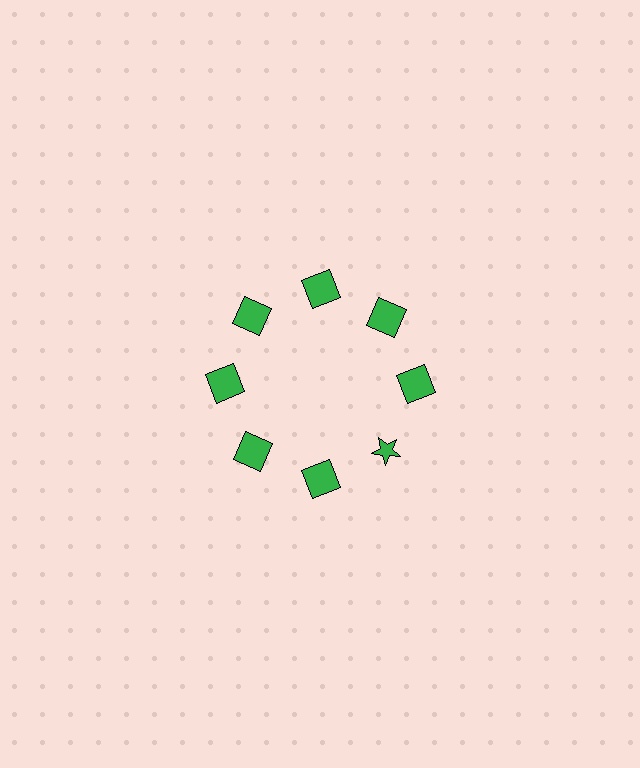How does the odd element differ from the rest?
It has a different shape: star instead of square.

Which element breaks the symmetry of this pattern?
The green star at roughly the 4 o'clock position breaks the symmetry. All other shapes are green squares.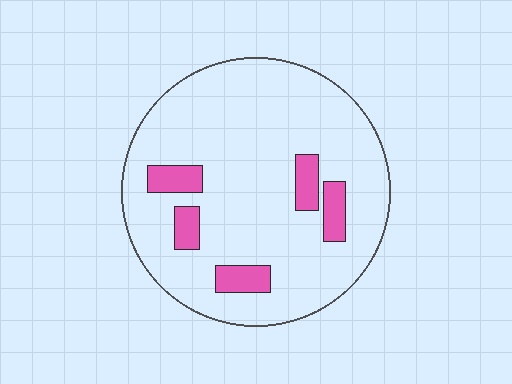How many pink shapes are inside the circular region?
5.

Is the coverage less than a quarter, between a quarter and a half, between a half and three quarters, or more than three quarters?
Less than a quarter.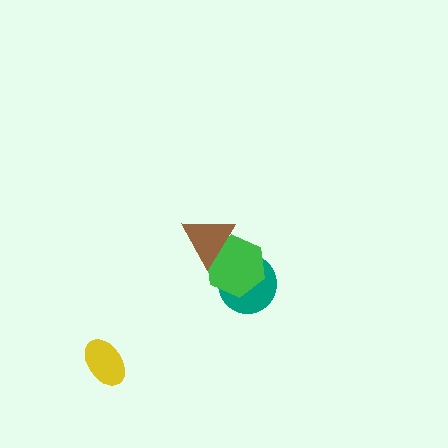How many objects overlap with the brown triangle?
1 object overlaps with the brown triangle.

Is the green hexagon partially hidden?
Yes, it is partially covered by another shape.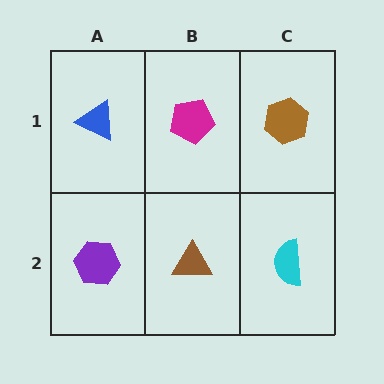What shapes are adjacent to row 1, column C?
A cyan semicircle (row 2, column C), a magenta pentagon (row 1, column B).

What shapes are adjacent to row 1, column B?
A brown triangle (row 2, column B), a blue triangle (row 1, column A), a brown hexagon (row 1, column C).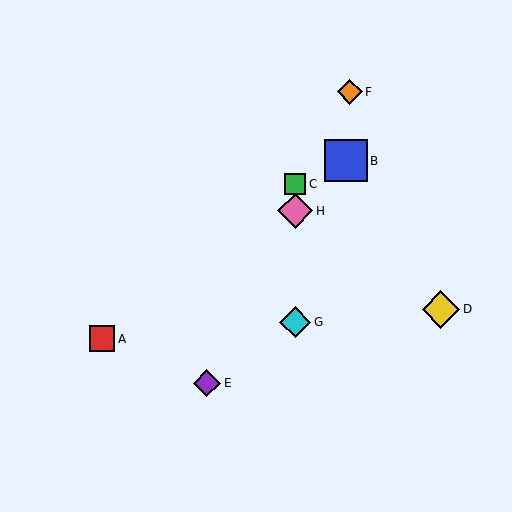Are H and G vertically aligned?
Yes, both are at x≈295.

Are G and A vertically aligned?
No, G is at x≈295 and A is at x≈102.